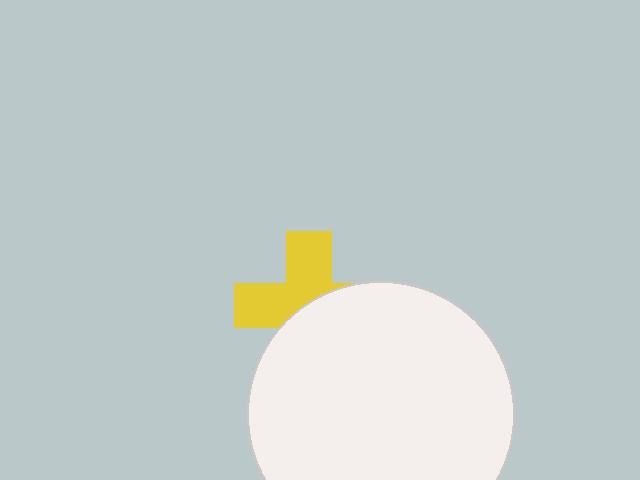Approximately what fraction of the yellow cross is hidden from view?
Roughly 51% of the yellow cross is hidden behind the white circle.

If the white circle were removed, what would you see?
You would see the complete yellow cross.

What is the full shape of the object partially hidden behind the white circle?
The partially hidden object is a yellow cross.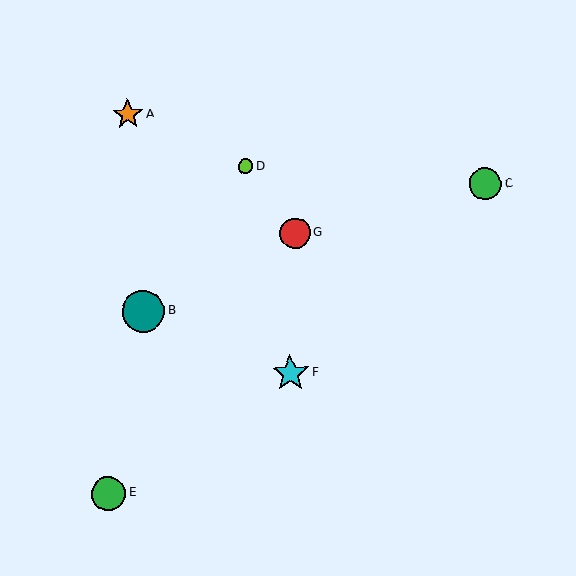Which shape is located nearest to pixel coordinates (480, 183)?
The green circle (labeled C) at (485, 184) is nearest to that location.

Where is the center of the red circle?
The center of the red circle is at (295, 233).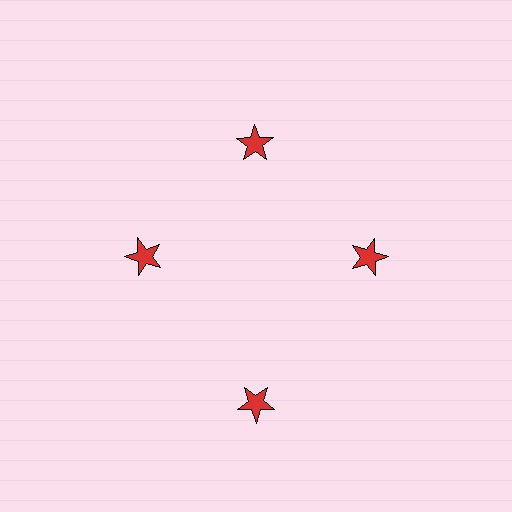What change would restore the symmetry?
The symmetry would be restored by moving it inward, back onto the ring so that all 4 stars sit at equal angles and equal distance from the center.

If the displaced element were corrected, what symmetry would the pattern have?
It would have 4-fold rotational symmetry — the pattern would map onto itself every 90 degrees.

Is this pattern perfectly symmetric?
No. The 4 red stars are arranged in a ring, but one element near the 6 o'clock position is pushed outward from the center, breaking the 4-fold rotational symmetry.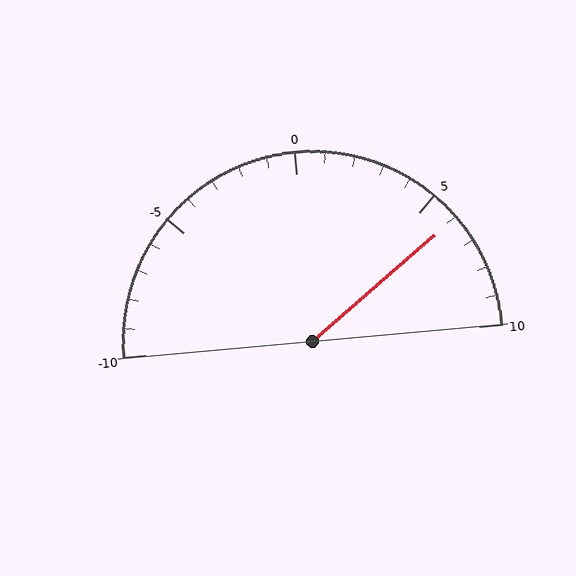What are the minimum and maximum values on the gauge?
The gauge ranges from -10 to 10.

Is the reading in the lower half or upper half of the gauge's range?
The reading is in the upper half of the range (-10 to 10).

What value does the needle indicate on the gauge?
The needle indicates approximately 6.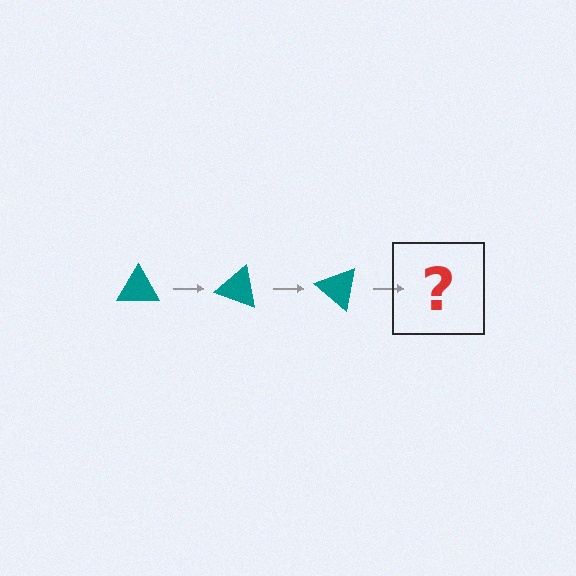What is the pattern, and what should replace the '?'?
The pattern is that the triangle rotates 20 degrees each step. The '?' should be a teal triangle rotated 60 degrees.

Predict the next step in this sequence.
The next step is a teal triangle rotated 60 degrees.